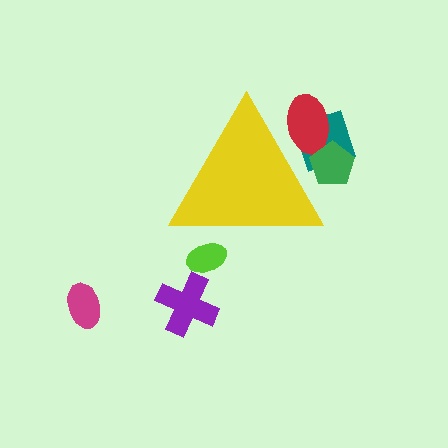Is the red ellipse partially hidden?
Yes, the red ellipse is partially hidden behind the yellow triangle.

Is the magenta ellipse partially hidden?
No, the magenta ellipse is fully visible.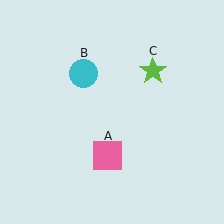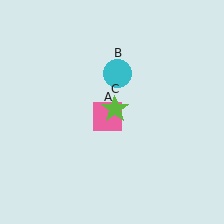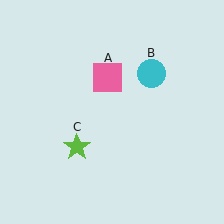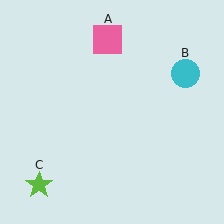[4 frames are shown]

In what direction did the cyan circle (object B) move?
The cyan circle (object B) moved right.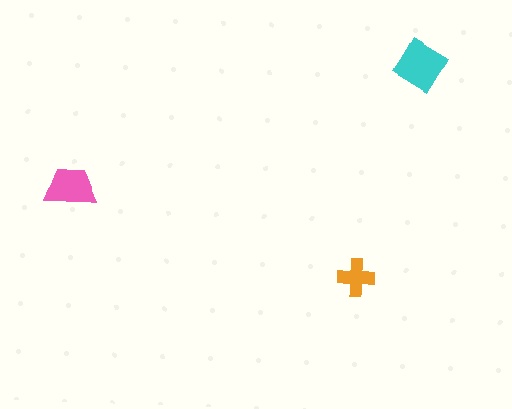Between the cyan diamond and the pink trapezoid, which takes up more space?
The cyan diamond.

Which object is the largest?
The cyan diamond.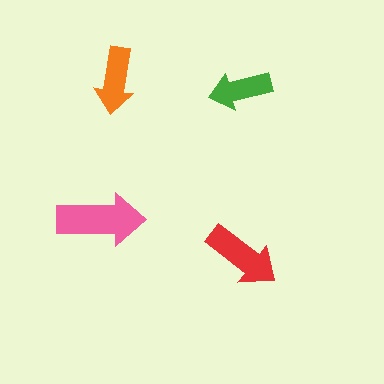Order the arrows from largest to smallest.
the pink one, the red one, the orange one, the green one.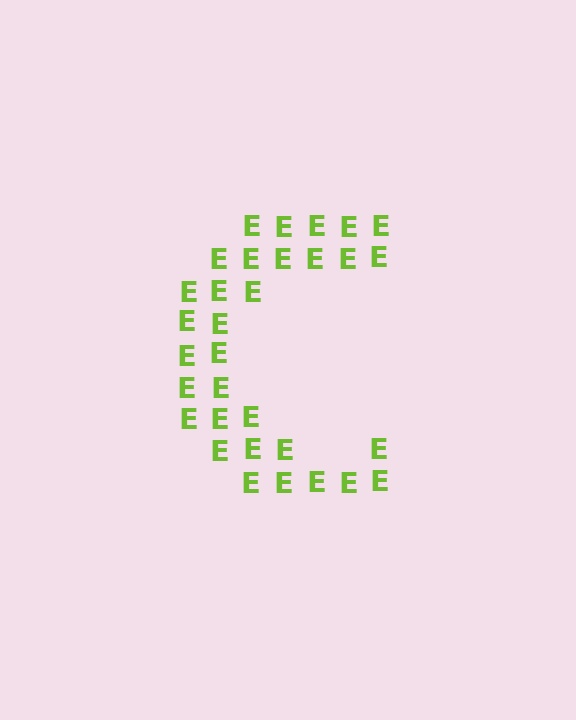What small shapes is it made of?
It is made of small letter E's.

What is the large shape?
The large shape is the letter C.